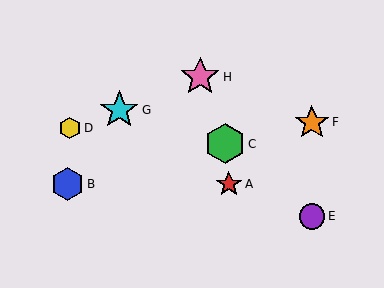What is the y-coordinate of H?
Object H is at y≈77.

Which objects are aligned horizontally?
Objects A, B are aligned horizontally.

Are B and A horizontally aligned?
Yes, both are at y≈184.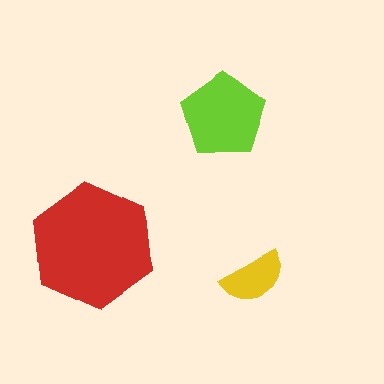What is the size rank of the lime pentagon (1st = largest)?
2nd.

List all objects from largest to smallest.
The red hexagon, the lime pentagon, the yellow semicircle.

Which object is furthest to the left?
The red hexagon is leftmost.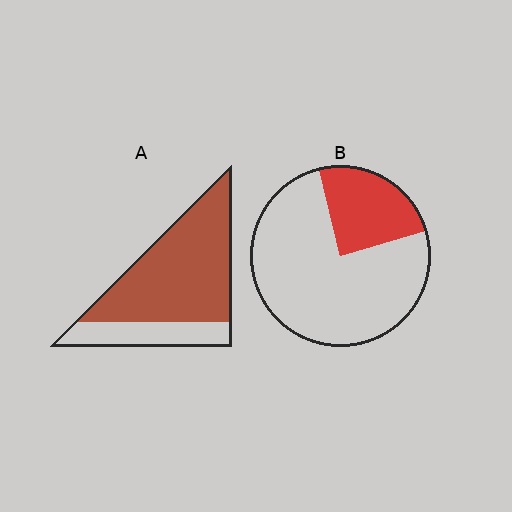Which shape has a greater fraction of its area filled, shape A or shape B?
Shape A.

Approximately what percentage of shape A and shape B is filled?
A is approximately 75% and B is approximately 25%.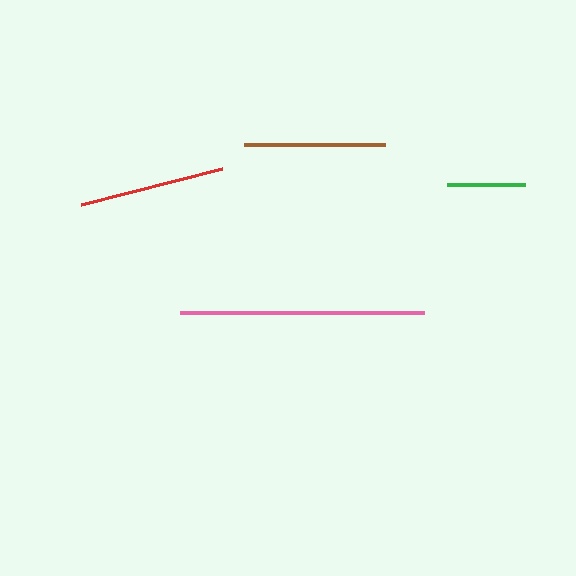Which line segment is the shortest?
The green line is the shortest at approximately 78 pixels.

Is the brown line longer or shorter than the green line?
The brown line is longer than the green line.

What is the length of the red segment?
The red segment is approximately 145 pixels long.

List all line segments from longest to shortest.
From longest to shortest: pink, red, brown, green.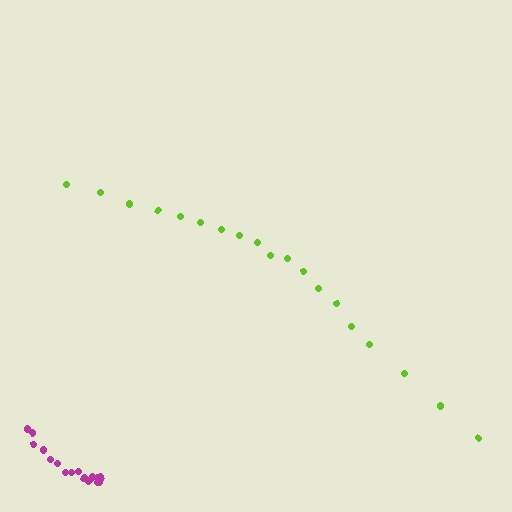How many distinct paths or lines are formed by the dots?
There are 2 distinct paths.